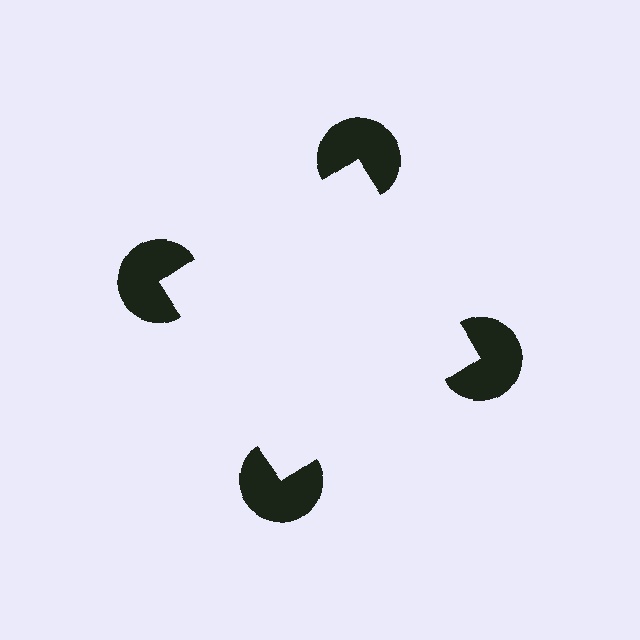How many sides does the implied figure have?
4 sides.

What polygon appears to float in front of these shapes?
An illusory square — its edges are inferred from the aligned wedge cuts in the pac-man discs, not physically drawn.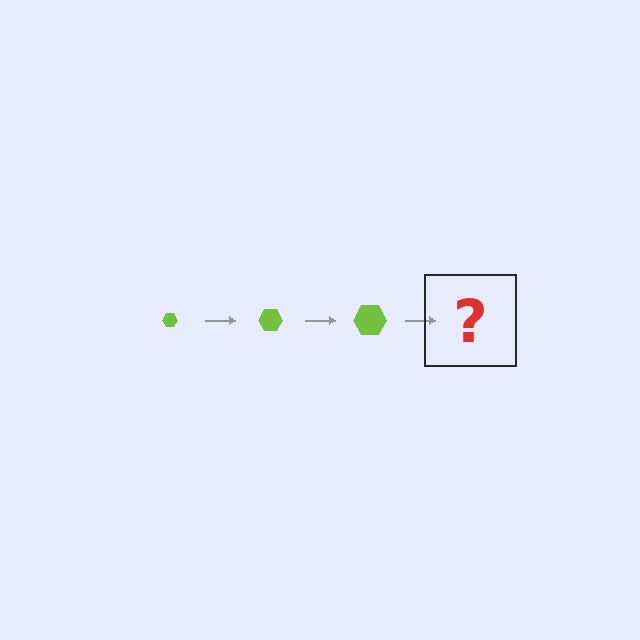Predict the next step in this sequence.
The next step is a lime hexagon, larger than the previous one.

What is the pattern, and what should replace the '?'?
The pattern is that the hexagon gets progressively larger each step. The '?' should be a lime hexagon, larger than the previous one.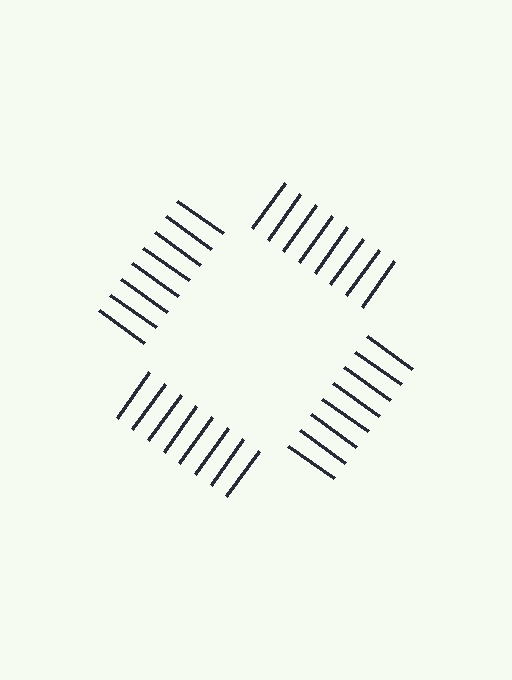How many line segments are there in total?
32 — 8 along each of the 4 edges.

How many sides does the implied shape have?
4 sides — the line-ends trace a square.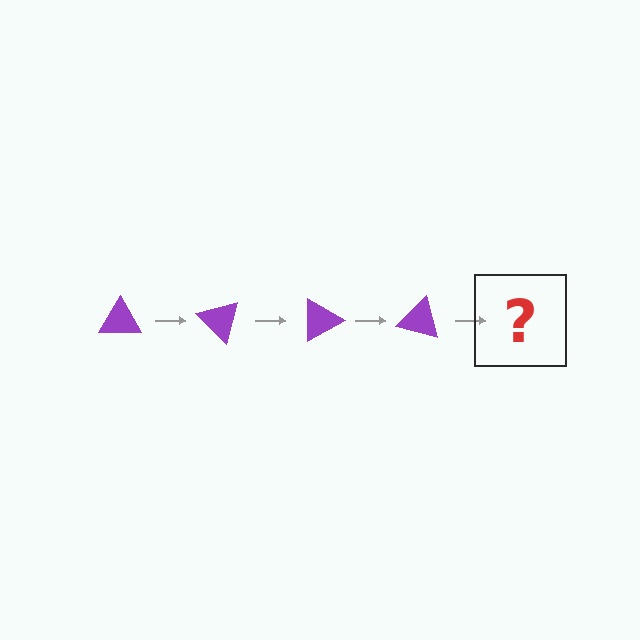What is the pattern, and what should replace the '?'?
The pattern is that the triangle rotates 45 degrees each step. The '?' should be a purple triangle rotated 180 degrees.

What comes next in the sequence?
The next element should be a purple triangle rotated 180 degrees.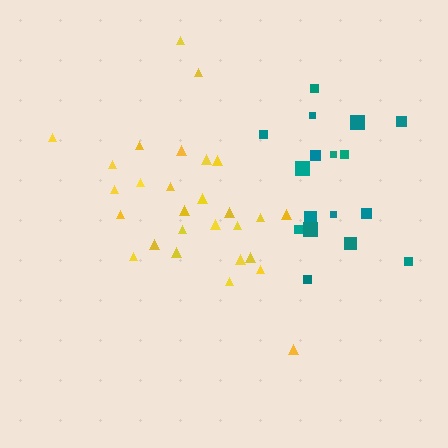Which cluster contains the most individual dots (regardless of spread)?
Yellow (28).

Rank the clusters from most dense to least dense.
yellow, teal.